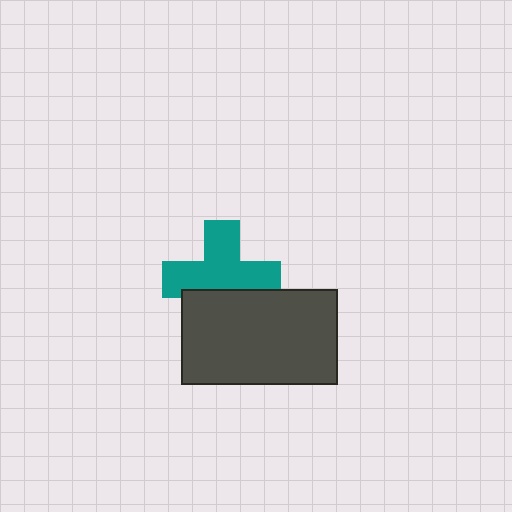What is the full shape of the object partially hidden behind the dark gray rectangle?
The partially hidden object is a teal cross.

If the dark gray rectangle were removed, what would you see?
You would see the complete teal cross.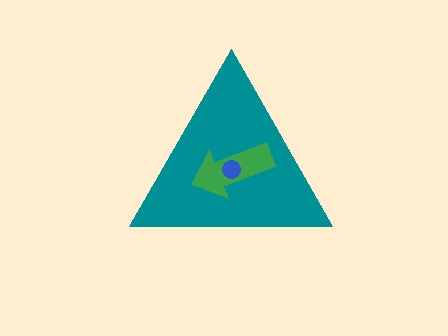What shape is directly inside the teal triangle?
The green arrow.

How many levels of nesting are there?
3.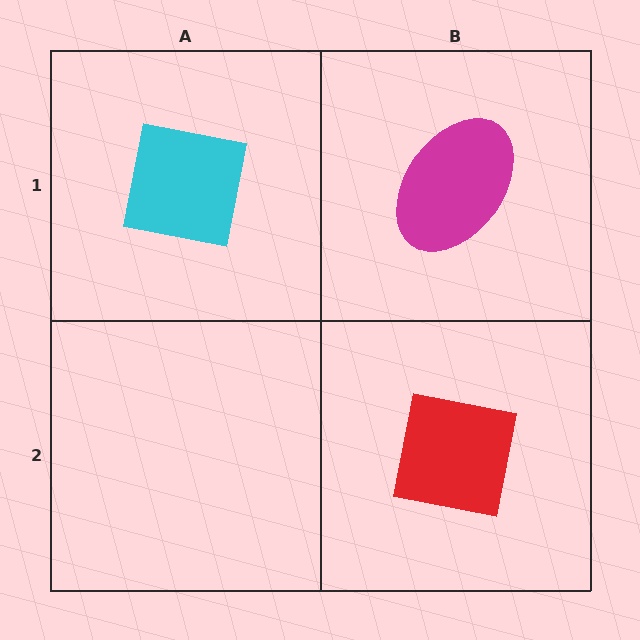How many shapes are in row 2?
1 shape.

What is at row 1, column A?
A cyan square.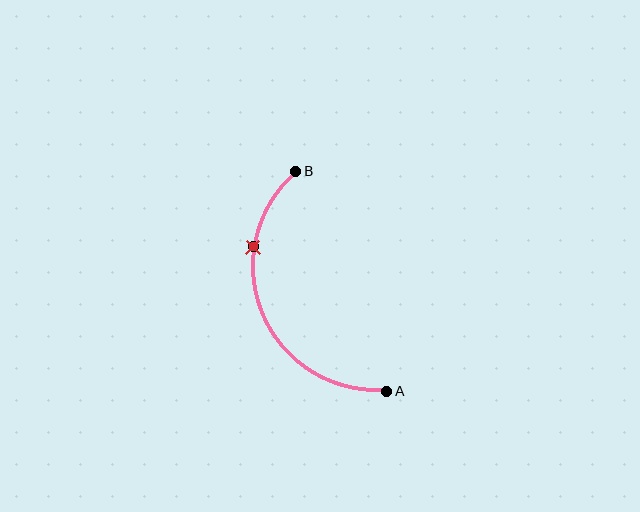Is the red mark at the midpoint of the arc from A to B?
No. The red mark lies on the arc but is closer to endpoint B. The arc midpoint would be at the point on the curve equidistant along the arc from both A and B.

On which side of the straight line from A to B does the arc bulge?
The arc bulges to the left of the straight line connecting A and B.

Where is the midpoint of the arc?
The arc midpoint is the point on the curve farthest from the straight line joining A and B. It sits to the left of that line.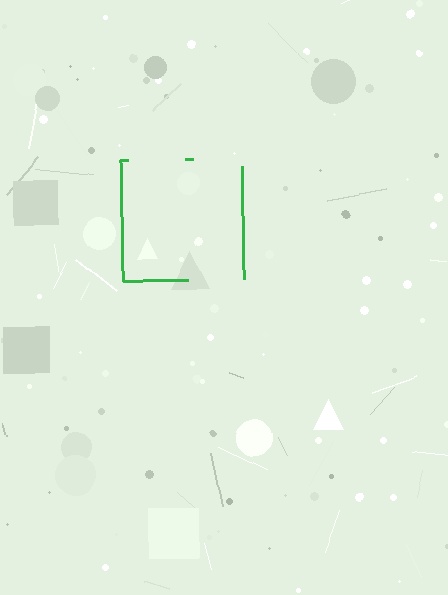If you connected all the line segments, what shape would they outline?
They would outline a square.